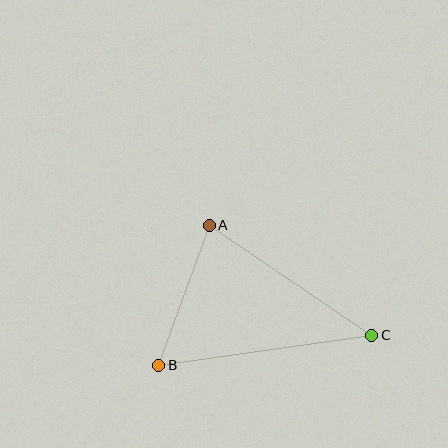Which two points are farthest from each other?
Points B and C are farthest from each other.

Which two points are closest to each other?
Points A and B are closest to each other.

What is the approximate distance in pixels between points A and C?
The distance between A and C is approximately 196 pixels.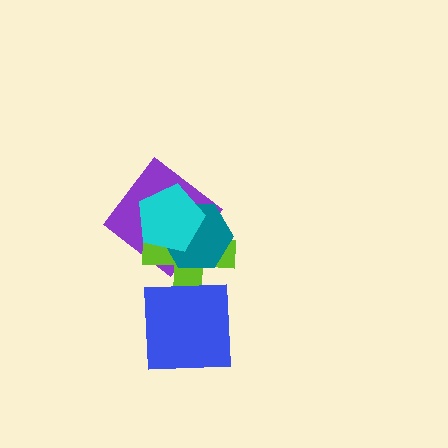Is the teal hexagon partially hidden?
Yes, it is partially covered by another shape.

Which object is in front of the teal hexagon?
The cyan pentagon is in front of the teal hexagon.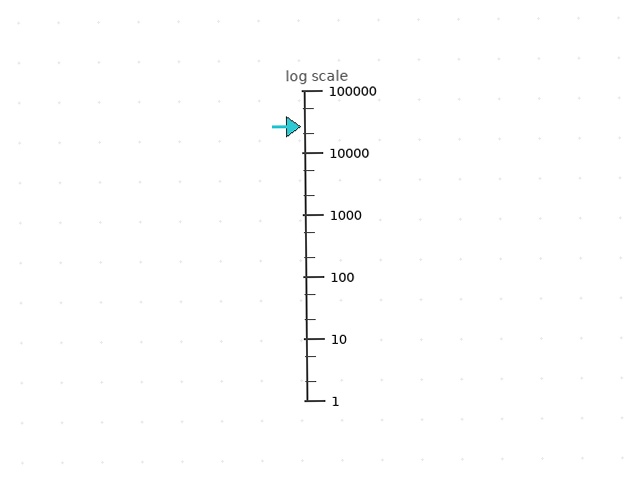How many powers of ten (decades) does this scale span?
The scale spans 5 decades, from 1 to 100000.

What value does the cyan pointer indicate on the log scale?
The pointer indicates approximately 26000.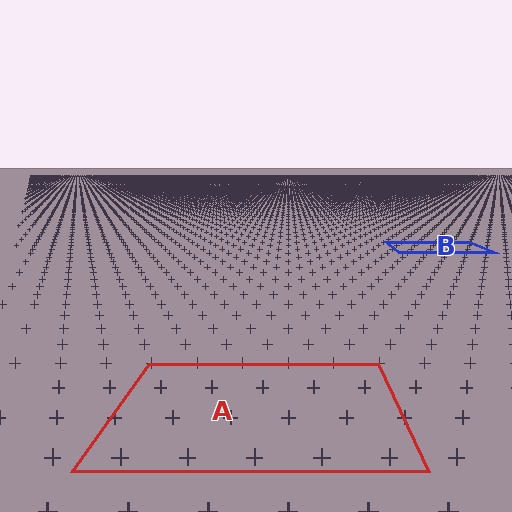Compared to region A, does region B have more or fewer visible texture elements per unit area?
Region B has more texture elements per unit area — they are packed more densely because it is farther away.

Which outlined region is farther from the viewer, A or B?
Region B is farther from the viewer — the texture elements inside it appear smaller and more densely packed.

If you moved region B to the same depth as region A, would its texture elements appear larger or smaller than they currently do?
They would appear larger. At a closer depth, the same texture elements are projected at a bigger on-screen size.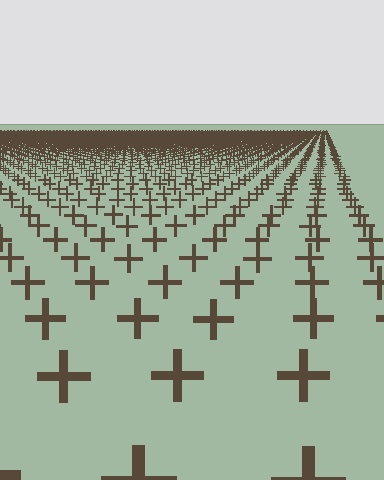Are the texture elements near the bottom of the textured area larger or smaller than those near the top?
Larger. Near the bottom, elements are closer to the viewer and appear at a bigger on-screen size.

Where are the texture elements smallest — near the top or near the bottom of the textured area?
Near the top.